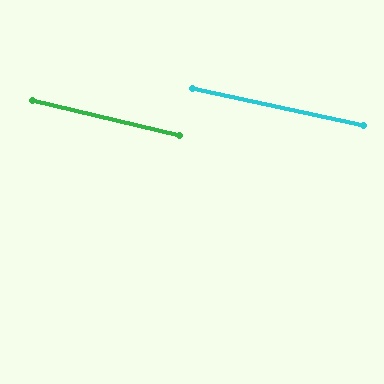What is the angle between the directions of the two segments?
Approximately 1 degree.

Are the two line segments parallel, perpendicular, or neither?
Parallel — their directions differ by only 1.5°.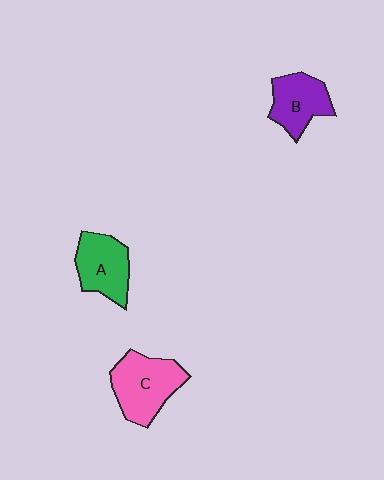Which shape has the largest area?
Shape C (pink).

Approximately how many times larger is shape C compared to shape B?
Approximately 1.3 times.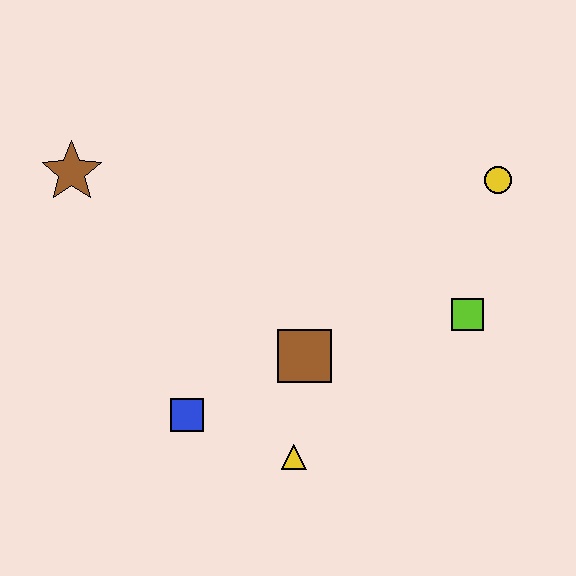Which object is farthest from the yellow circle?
The brown star is farthest from the yellow circle.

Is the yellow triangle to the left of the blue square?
No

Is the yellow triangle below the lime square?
Yes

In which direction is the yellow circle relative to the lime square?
The yellow circle is above the lime square.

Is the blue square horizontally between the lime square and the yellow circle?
No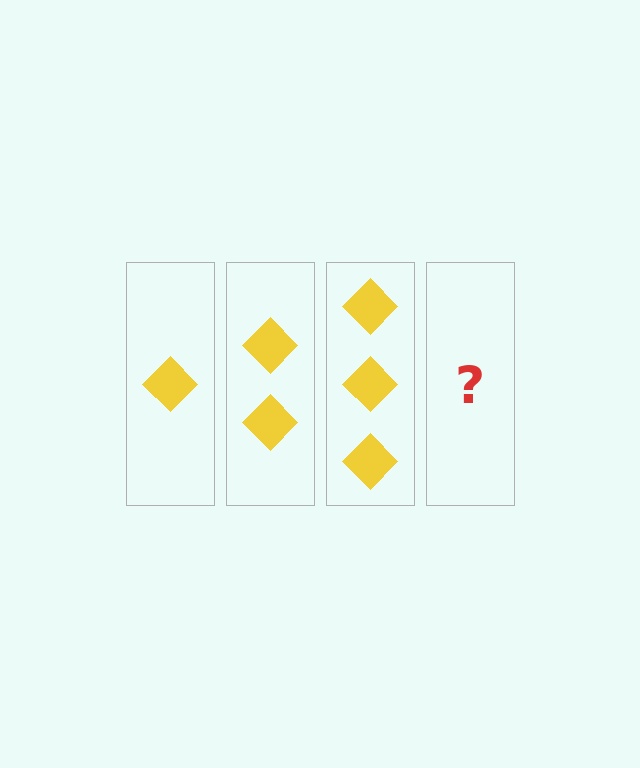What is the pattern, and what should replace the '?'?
The pattern is that each step adds one more diamond. The '?' should be 4 diamonds.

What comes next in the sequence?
The next element should be 4 diamonds.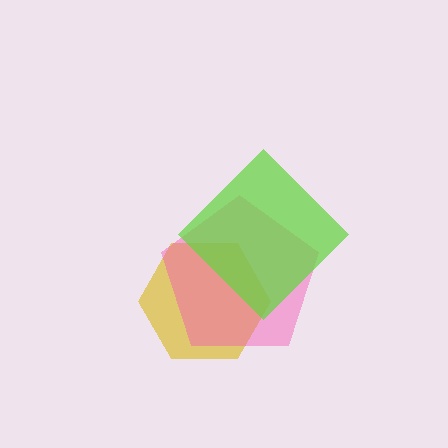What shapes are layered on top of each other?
The layered shapes are: a yellow hexagon, a pink pentagon, a lime diamond.